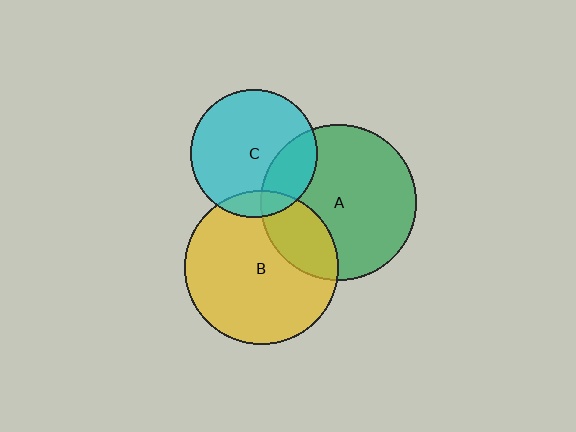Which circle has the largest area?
Circle A (green).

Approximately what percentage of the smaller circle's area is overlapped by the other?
Approximately 10%.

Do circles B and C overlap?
Yes.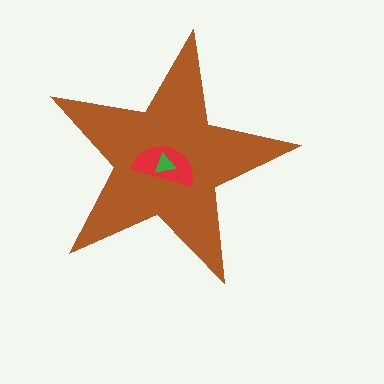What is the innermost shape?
The green triangle.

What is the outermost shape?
The brown star.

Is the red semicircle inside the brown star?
Yes.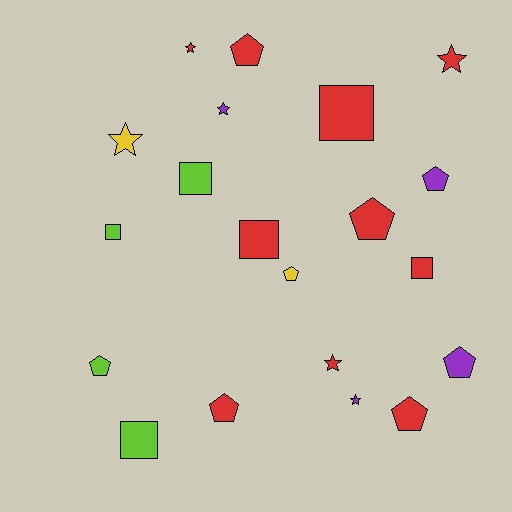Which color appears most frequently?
Red, with 10 objects.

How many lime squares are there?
There are 3 lime squares.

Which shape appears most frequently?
Pentagon, with 8 objects.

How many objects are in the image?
There are 20 objects.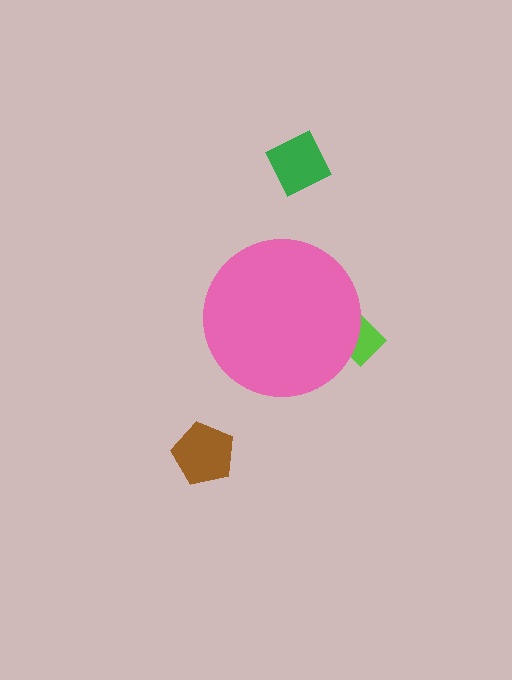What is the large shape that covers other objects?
A pink circle.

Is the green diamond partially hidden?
No, the green diamond is fully visible.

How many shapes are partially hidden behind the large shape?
1 shape is partially hidden.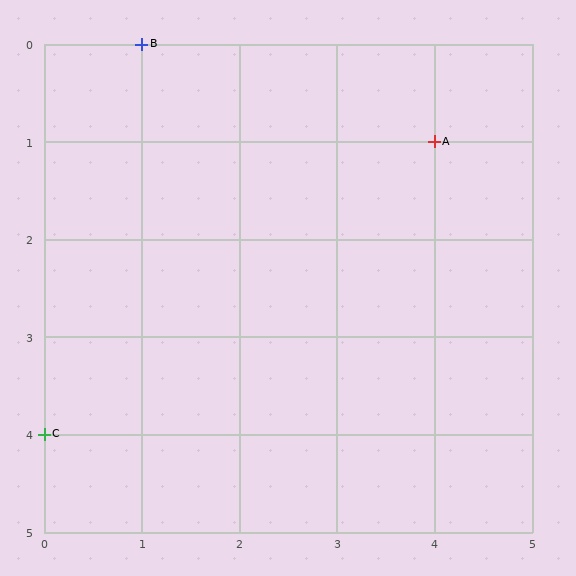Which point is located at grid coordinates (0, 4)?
Point C is at (0, 4).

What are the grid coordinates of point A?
Point A is at grid coordinates (4, 1).